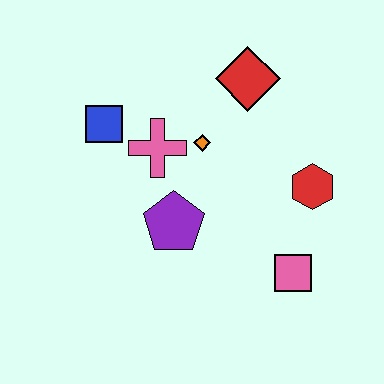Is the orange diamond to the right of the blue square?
Yes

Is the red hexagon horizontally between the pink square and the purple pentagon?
No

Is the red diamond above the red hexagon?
Yes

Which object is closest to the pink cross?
The orange diamond is closest to the pink cross.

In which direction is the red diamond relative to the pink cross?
The red diamond is to the right of the pink cross.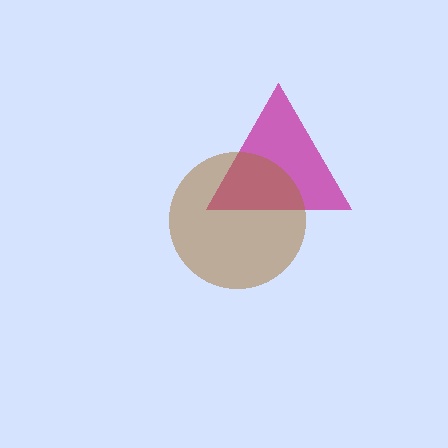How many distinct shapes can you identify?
There are 2 distinct shapes: a magenta triangle, a brown circle.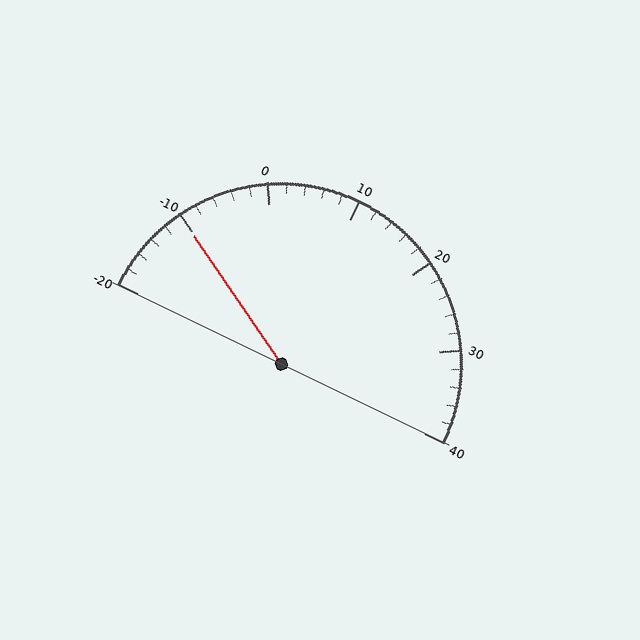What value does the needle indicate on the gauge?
The needle indicates approximately -10.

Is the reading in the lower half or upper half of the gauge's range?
The reading is in the lower half of the range (-20 to 40).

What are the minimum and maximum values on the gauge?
The gauge ranges from -20 to 40.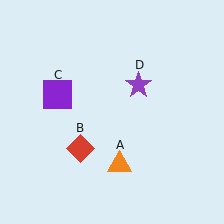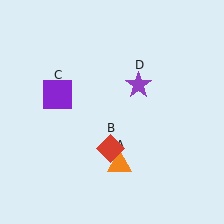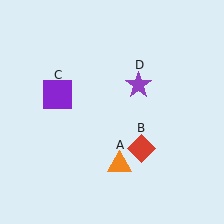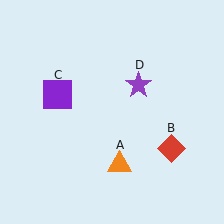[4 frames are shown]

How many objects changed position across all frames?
1 object changed position: red diamond (object B).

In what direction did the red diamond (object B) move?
The red diamond (object B) moved right.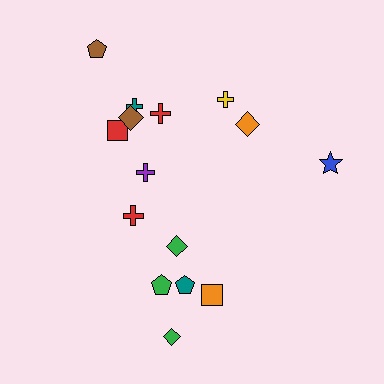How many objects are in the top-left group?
There are 7 objects.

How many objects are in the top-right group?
There are 3 objects.